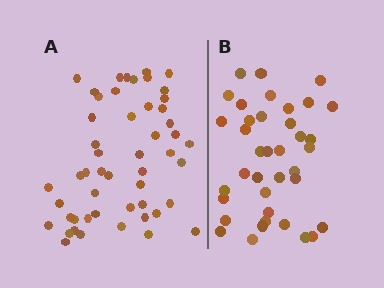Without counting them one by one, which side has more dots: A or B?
Region A (the left region) has more dots.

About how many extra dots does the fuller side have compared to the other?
Region A has approximately 15 more dots than region B.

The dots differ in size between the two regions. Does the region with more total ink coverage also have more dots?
No. Region B has more total ink coverage because its dots are larger, but region A actually contains more individual dots. Total area can be misleading — the number of items is what matters here.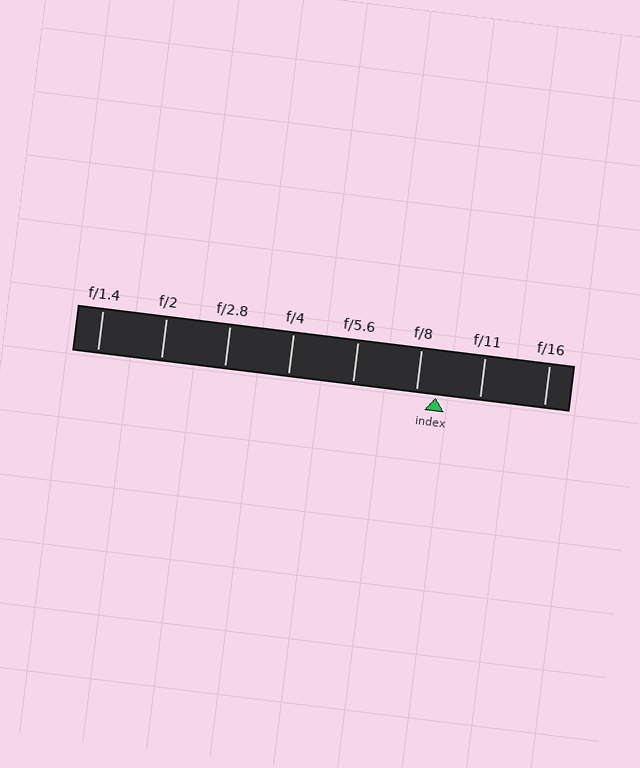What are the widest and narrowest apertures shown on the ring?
The widest aperture shown is f/1.4 and the narrowest is f/16.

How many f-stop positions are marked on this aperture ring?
There are 8 f-stop positions marked.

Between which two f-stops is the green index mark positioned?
The index mark is between f/8 and f/11.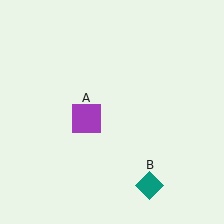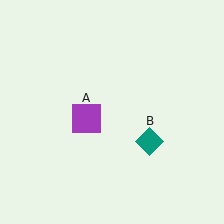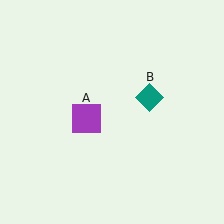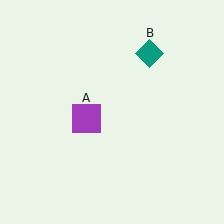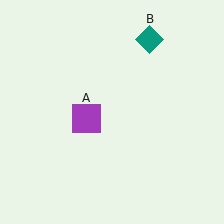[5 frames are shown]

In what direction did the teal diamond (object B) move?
The teal diamond (object B) moved up.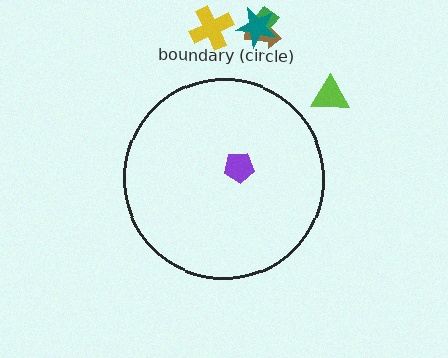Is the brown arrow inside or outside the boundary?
Outside.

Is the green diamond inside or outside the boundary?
Outside.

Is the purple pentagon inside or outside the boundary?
Inside.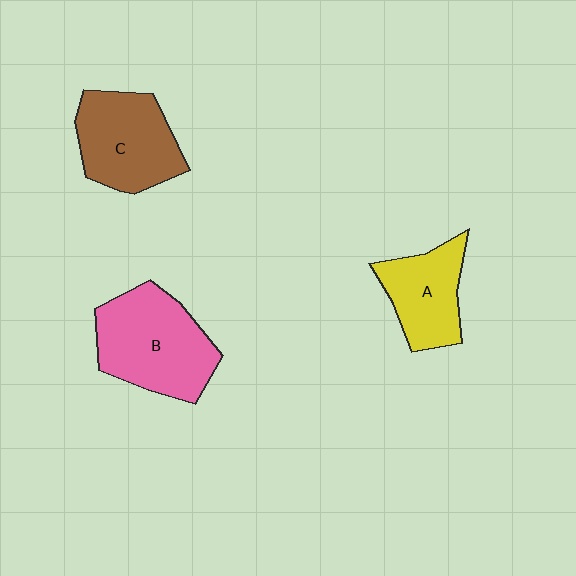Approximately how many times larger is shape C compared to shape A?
Approximately 1.2 times.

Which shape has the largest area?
Shape B (pink).